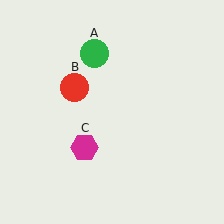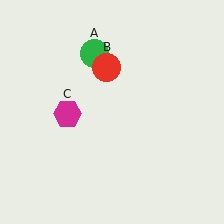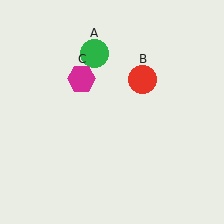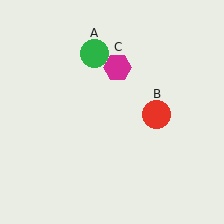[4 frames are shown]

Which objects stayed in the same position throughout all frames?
Green circle (object A) remained stationary.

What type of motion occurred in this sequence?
The red circle (object B), magenta hexagon (object C) rotated clockwise around the center of the scene.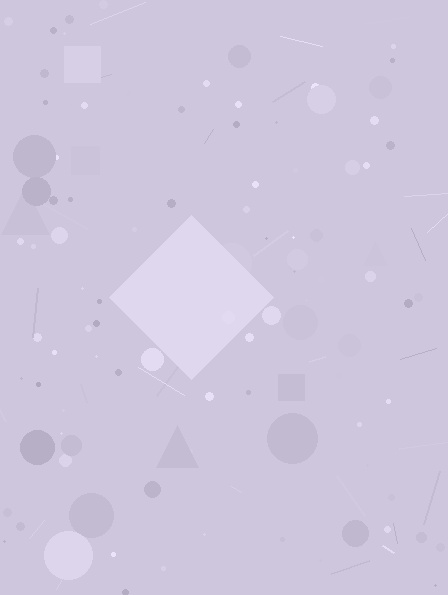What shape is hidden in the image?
A diamond is hidden in the image.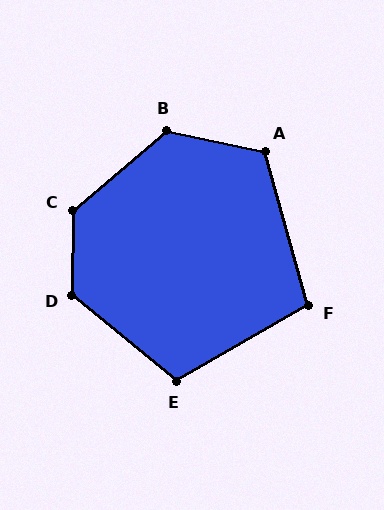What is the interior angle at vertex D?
Approximately 128 degrees (obtuse).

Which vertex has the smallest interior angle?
F, at approximately 104 degrees.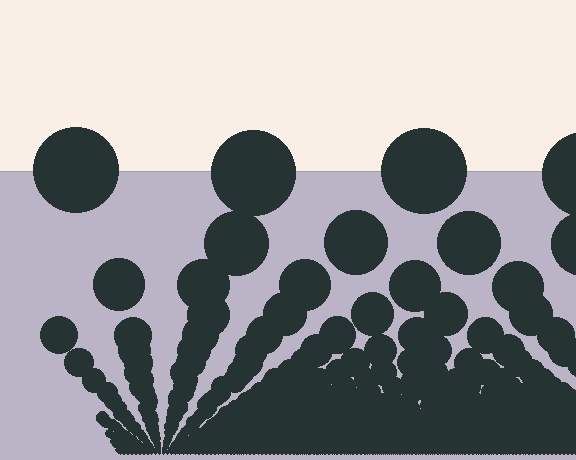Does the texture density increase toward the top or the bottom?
Density increases toward the bottom.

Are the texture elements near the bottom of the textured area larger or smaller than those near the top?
Smaller. The gradient is inverted — elements near the bottom are smaller and denser.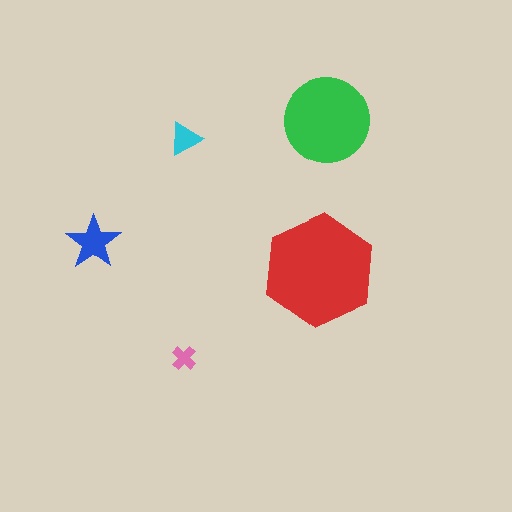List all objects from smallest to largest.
The pink cross, the cyan triangle, the blue star, the green circle, the red hexagon.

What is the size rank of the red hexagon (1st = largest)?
1st.